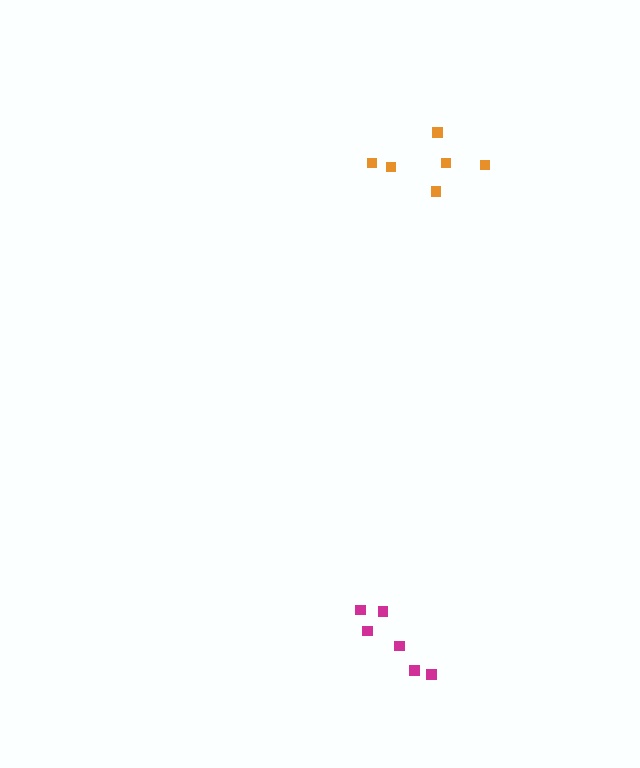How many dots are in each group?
Group 1: 6 dots, Group 2: 6 dots (12 total).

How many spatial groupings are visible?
There are 2 spatial groupings.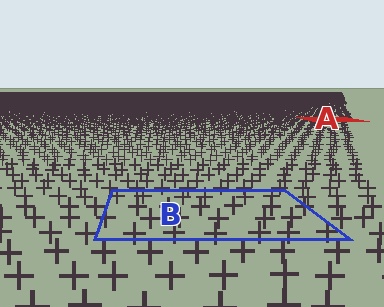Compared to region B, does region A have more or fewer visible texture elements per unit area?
Region A has more texture elements per unit area — they are packed more densely because it is farther away.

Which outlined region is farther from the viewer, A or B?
Region A is farther from the viewer — the texture elements inside it appear smaller and more densely packed.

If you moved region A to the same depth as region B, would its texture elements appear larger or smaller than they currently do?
They would appear larger. At a closer depth, the same texture elements are projected at a bigger on-screen size.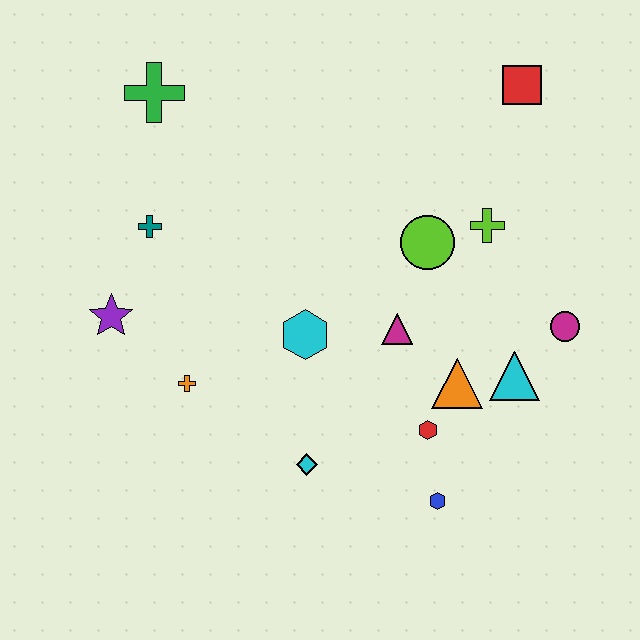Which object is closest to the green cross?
The teal cross is closest to the green cross.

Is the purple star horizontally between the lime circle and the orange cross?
No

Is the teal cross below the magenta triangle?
No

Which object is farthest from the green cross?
The blue hexagon is farthest from the green cross.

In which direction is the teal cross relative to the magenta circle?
The teal cross is to the left of the magenta circle.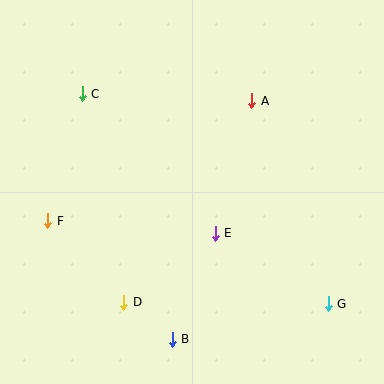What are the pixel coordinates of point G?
Point G is at (328, 304).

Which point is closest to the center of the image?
Point E at (215, 233) is closest to the center.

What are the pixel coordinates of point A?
Point A is at (252, 101).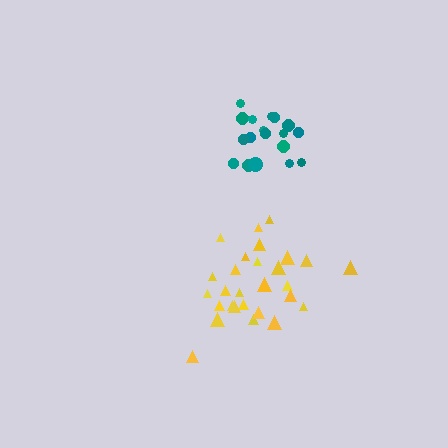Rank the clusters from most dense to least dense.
teal, yellow.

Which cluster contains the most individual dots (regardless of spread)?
Yellow (28).